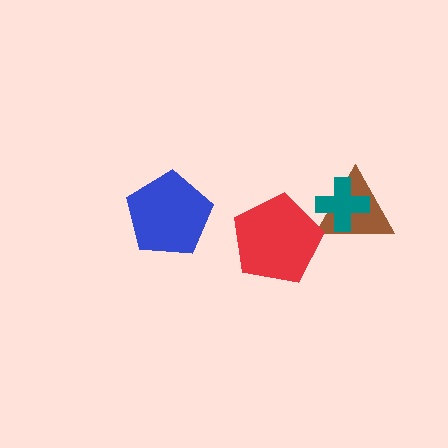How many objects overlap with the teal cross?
1 object overlaps with the teal cross.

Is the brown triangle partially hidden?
Yes, it is partially covered by another shape.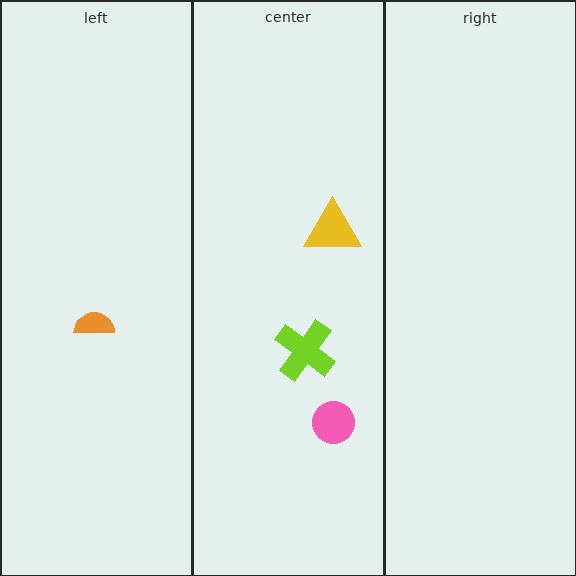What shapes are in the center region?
The pink circle, the yellow triangle, the lime cross.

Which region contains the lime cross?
The center region.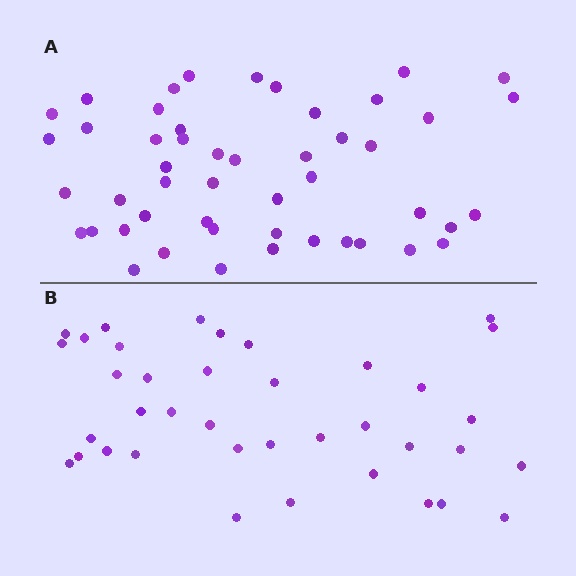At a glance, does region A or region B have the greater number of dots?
Region A (the top region) has more dots.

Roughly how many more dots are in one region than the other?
Region A has roughly 12 or so more dots than region B.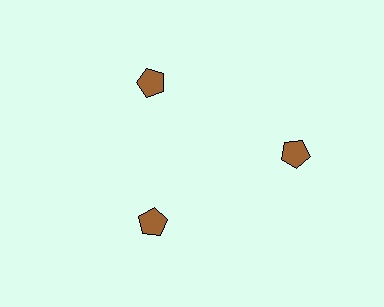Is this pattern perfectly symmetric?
No. The 3 brown pentagons are arranged in a ring, but one element near the 3 o'clock position is pushed outward from the center, breaking the 3-fold rotational symmetry.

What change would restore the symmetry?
The symmetry would be restored by moving it inward, back onto the ring so that all 3 pentagons sit at equal angles and equal distance from the center.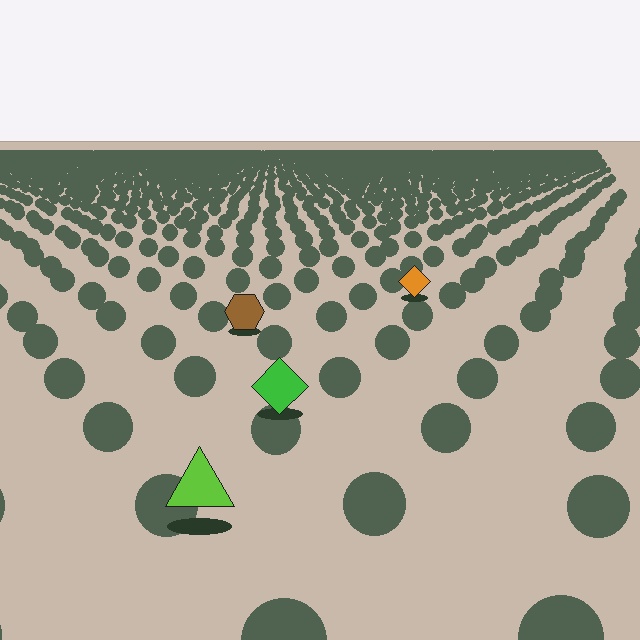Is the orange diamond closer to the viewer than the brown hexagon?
No. The brown hexagon is closer — you can tell from the texture gradient: the ground texture is coarser near it.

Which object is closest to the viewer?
The lime triangle is closest. The texture marks near it are larger and more spread out.